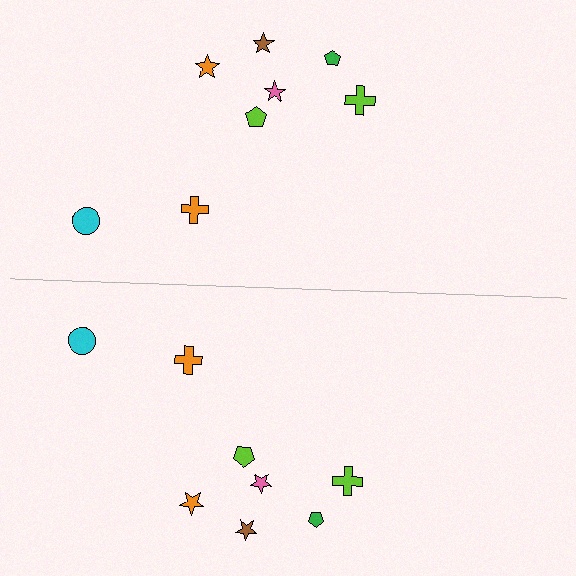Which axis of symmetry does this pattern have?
The pattern has a horizontal axis of symmetry running through the center of the image.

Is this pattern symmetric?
Yes, this pattern has bilateral (reflection) symmetry.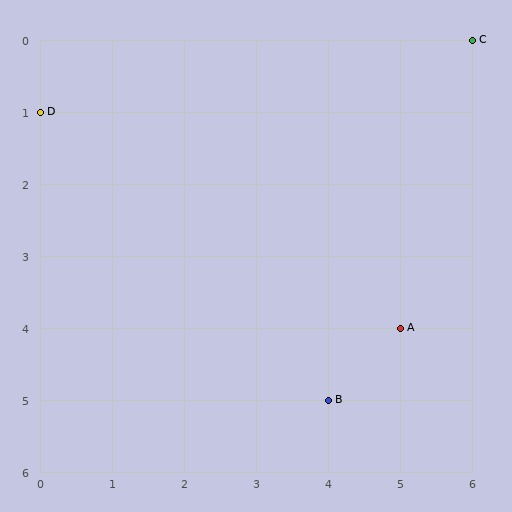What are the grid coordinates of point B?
Point B is at grid coordinates (4, 5).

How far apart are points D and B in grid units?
Points D and B are 4 columns and 4 rows apart (about 5.7 grid units diagonally).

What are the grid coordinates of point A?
Point A is at grid coordinates (5, 4).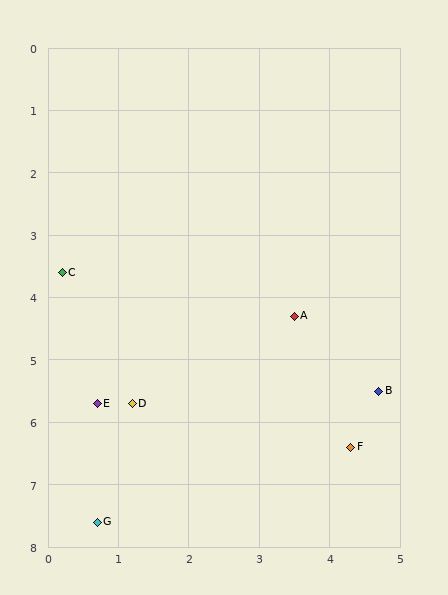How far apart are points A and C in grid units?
Points A and C are about 3.4 grid units apart.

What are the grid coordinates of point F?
Point F is at approximately (4.3, 6.4).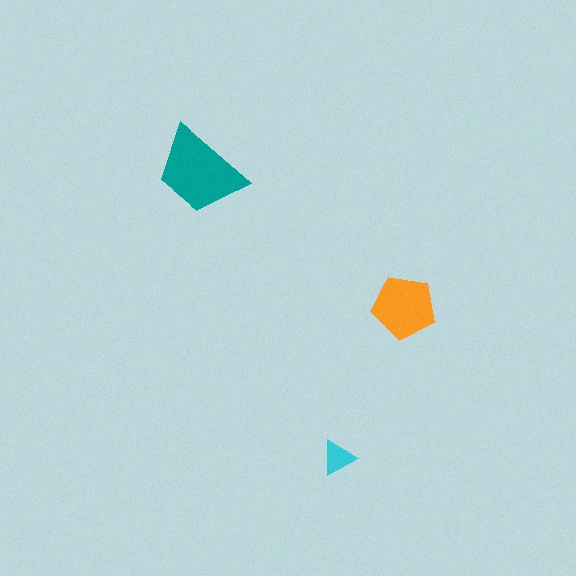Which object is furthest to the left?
The teal trapezoid is leftmost.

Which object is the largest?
The teal trapezoid.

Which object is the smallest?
The cyan triangle.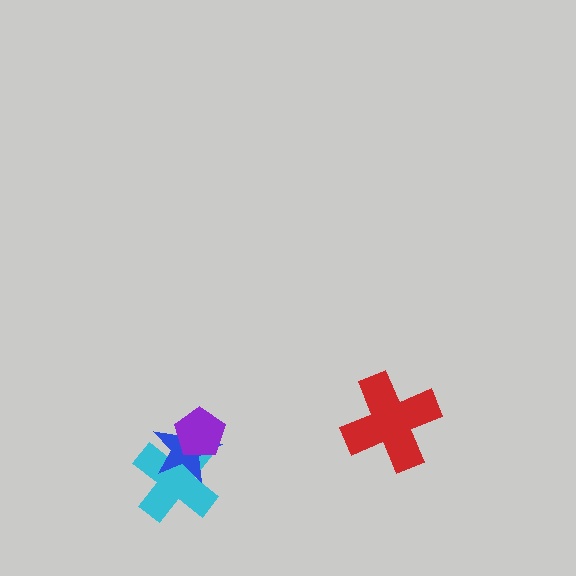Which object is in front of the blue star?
The purple pentagon is in front of the blue star.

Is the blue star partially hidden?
Yes, it is partially covered by another shape.